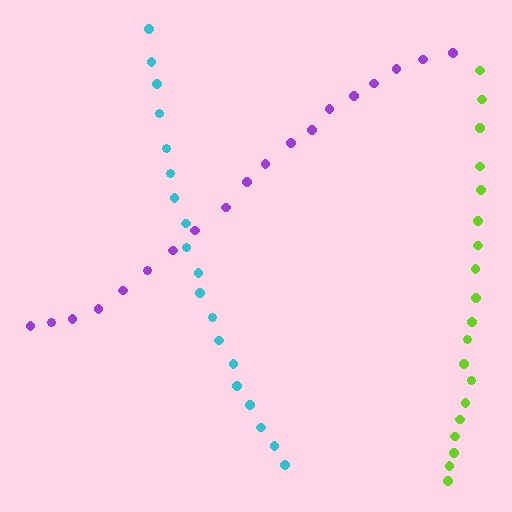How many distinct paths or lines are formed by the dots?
There are 3 distinct paths.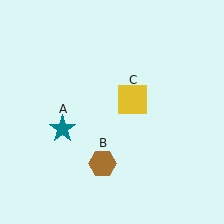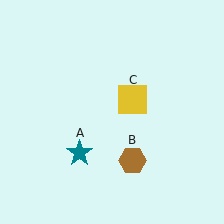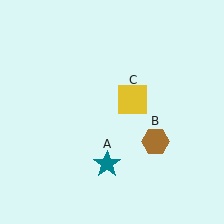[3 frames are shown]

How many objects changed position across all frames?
2 objects changed position: teal star (object A), brown hexagon (object B).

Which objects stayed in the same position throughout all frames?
Yellow square (object C) remained stationary.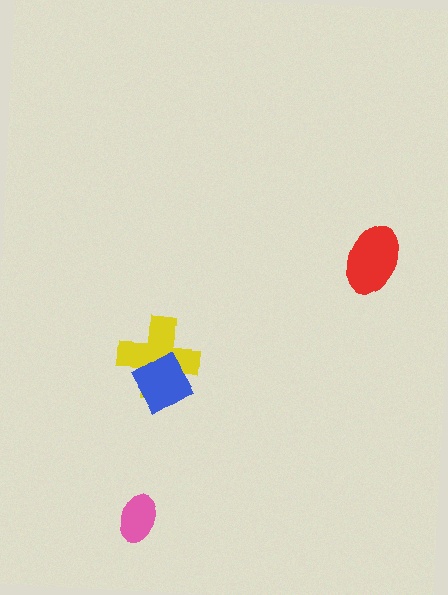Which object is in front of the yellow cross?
The blue diamond is in front of the yellow cross.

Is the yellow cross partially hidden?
Yes, it is partially covered by another shape.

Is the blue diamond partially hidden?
No, no other shape covers it.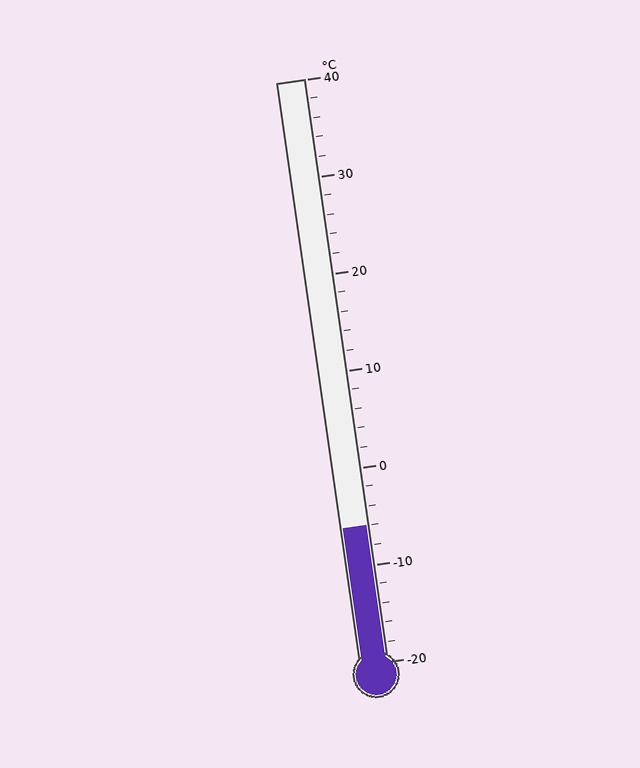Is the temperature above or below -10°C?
The temperature is above -10°C.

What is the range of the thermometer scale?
The thermometer scale ranges from -20°C to 40°C.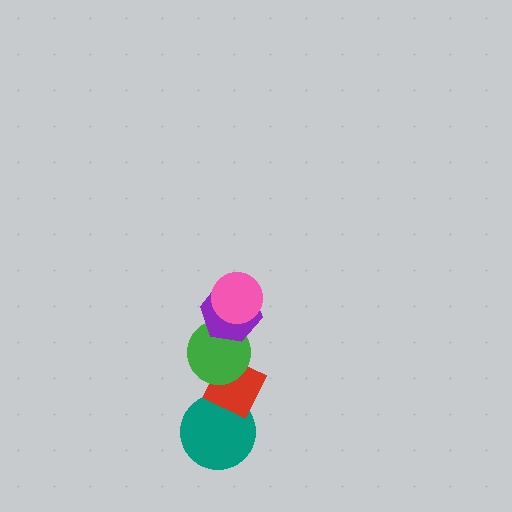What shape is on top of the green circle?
The purple hexagon is on top of the green circle.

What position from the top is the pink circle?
The pink circle is 1st from the top.